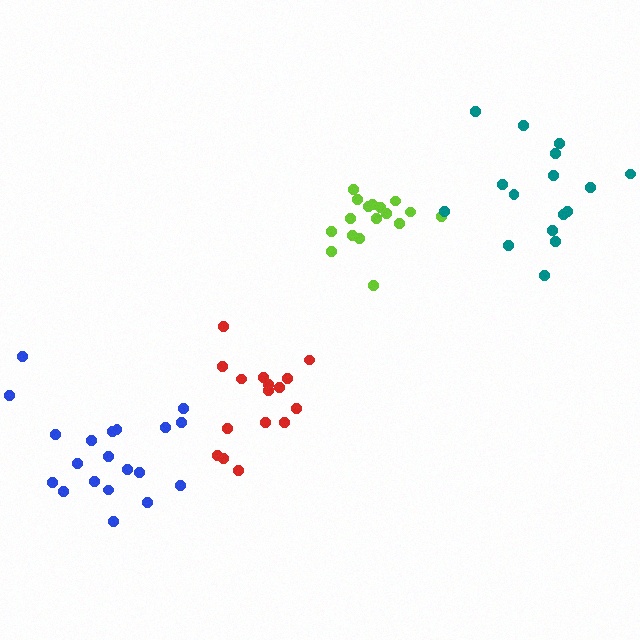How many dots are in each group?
Group 1: 17 dots, Group 2: 16 dots, Group 3: 20 dots, Group 4: 16 dots (69 total).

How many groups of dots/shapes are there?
There are 4 groups.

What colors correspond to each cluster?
The clusters are colored: lime, red, blue, teal.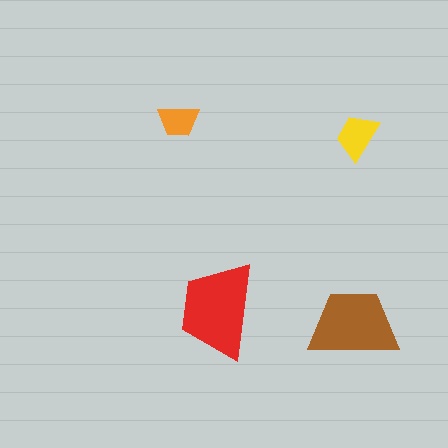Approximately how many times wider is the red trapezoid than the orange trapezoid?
About 2.5 times wider.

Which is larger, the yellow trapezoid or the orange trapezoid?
The yellow one.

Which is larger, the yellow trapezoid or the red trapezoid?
The red one.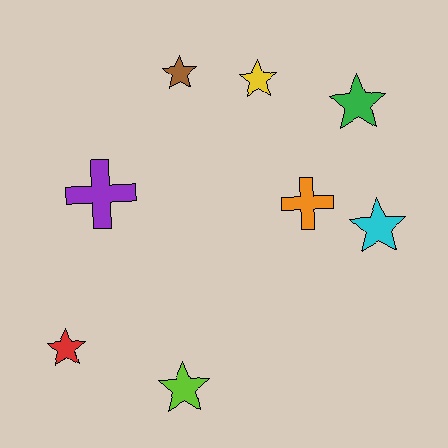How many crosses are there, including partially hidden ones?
There are 2 crosses.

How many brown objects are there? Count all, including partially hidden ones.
There is 1 brown object.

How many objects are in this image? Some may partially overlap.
There are 8 objects.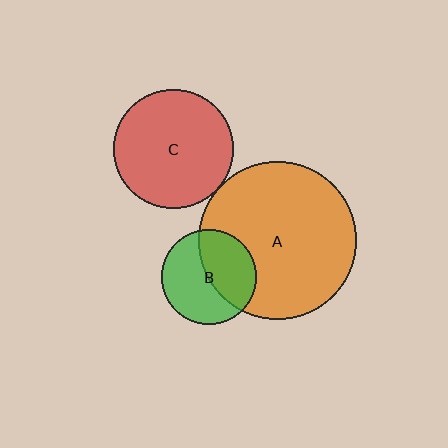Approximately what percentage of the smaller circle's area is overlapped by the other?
Approximately 45%.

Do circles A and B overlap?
Yes.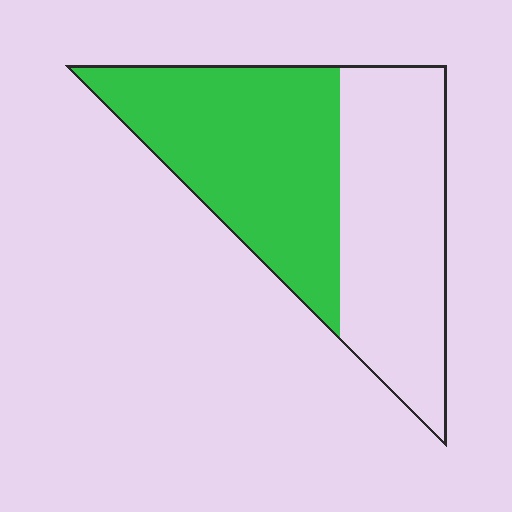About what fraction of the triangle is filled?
About one half (1/2).